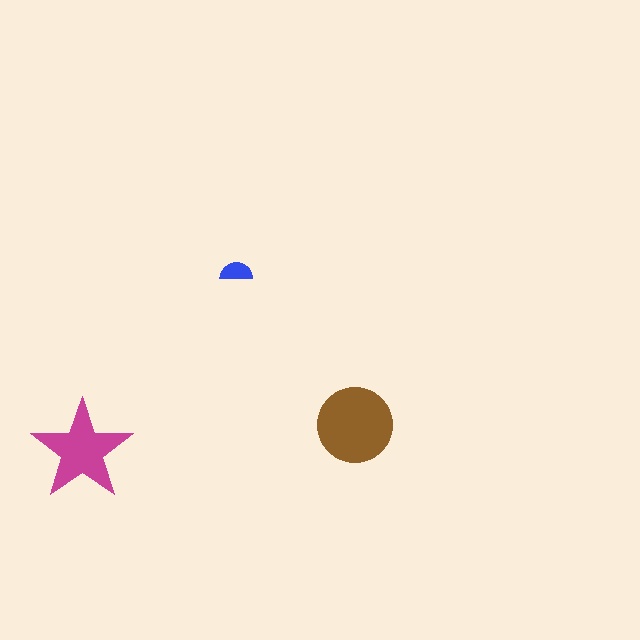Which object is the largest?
The brown circle.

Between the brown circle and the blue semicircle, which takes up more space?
The brown circle.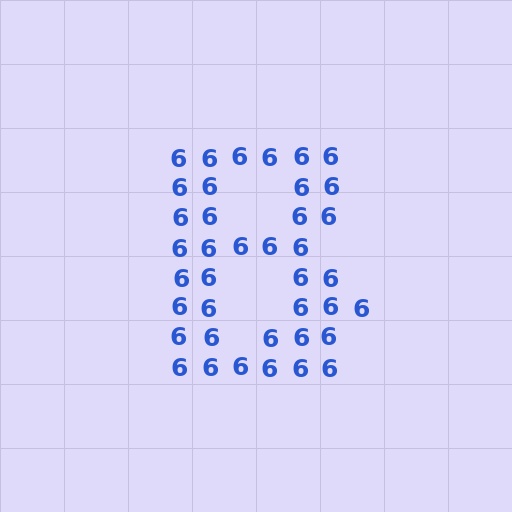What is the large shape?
The large shape is the letter B.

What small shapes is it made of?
It is made of small digit 6's.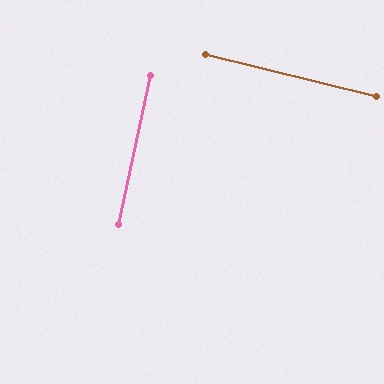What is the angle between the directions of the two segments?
Approximately 88 degrees.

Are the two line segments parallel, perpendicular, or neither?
Perpendicular — they meet at approximately 88°.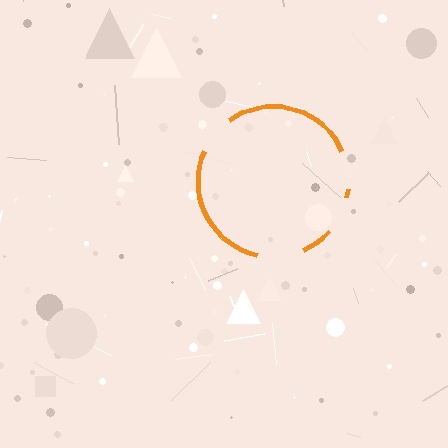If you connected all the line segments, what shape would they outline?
They would outline a circle.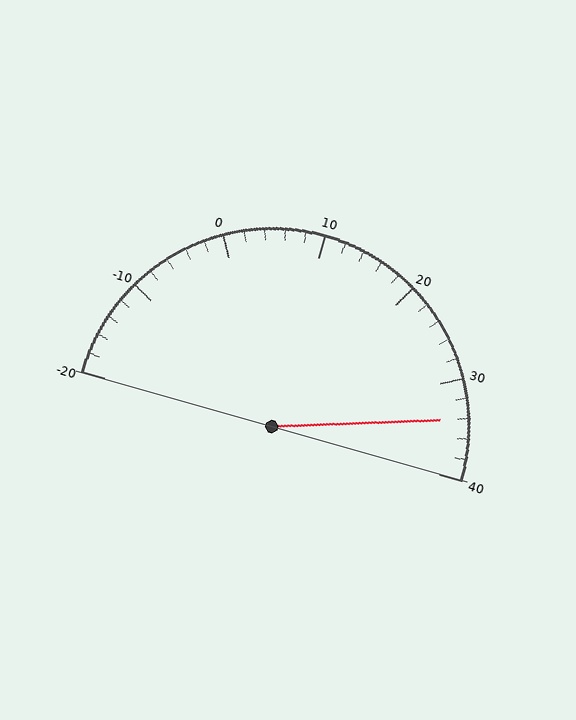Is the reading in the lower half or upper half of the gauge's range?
The reading is in the upper half of the range (-20 to 40).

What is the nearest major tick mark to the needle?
The nearest major tick mark is 30.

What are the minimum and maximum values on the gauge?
The gauge ranges from -20 to 40.